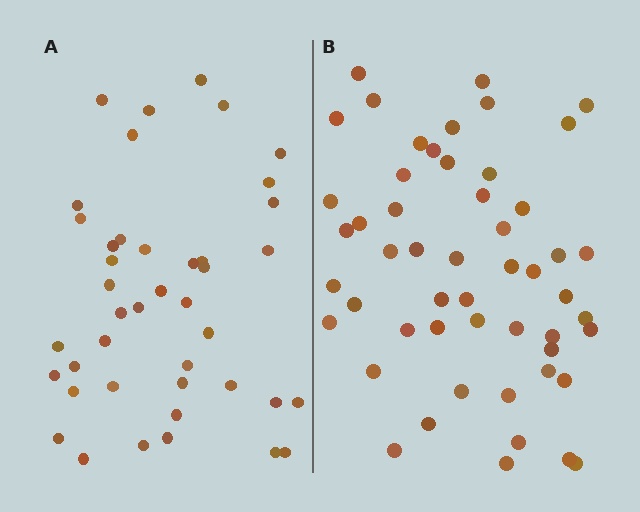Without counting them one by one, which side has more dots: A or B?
Region B (the right region) has more dots.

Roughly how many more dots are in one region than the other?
Region B has roughly 10 or so more dots than region A.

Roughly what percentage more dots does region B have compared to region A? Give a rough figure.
About 25% more.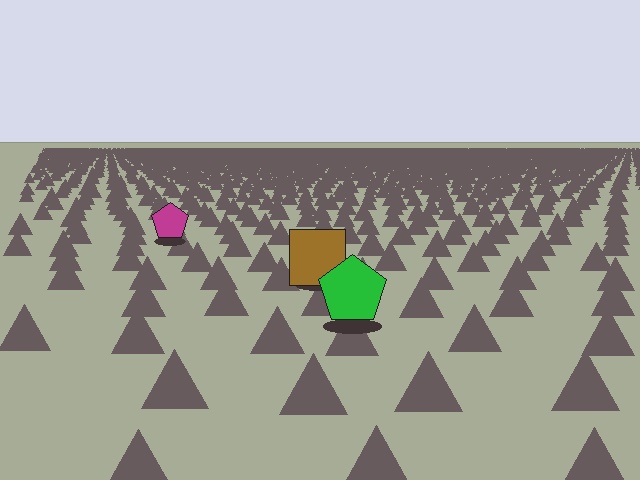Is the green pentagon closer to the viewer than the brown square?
Yes. The green pentagon is closer — you can tell from the texture gradient: the ground texture is coarser near it.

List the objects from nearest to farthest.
From nearest to farthest: the green pentagon, the brown square, the magenta pentagon.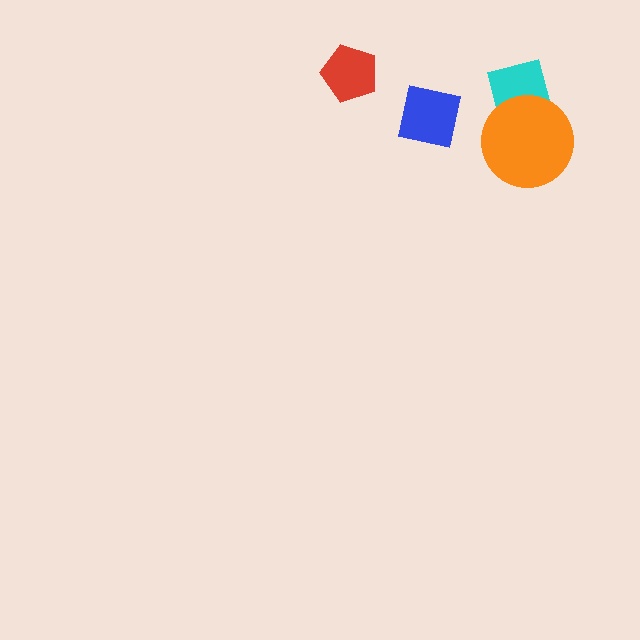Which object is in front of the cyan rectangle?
The orange circle is in front of the cyan rectangle.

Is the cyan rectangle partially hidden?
Yes, it is partially covered by another shape.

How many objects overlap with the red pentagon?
0 objects overlap with the red pentagon.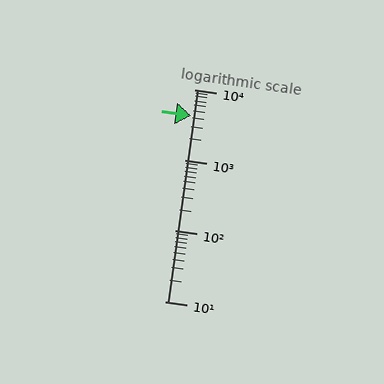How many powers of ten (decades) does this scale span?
The scale spans 3 decades, from 10 to 10000.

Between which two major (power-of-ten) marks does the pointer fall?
The pointer is between 1000 and 10000.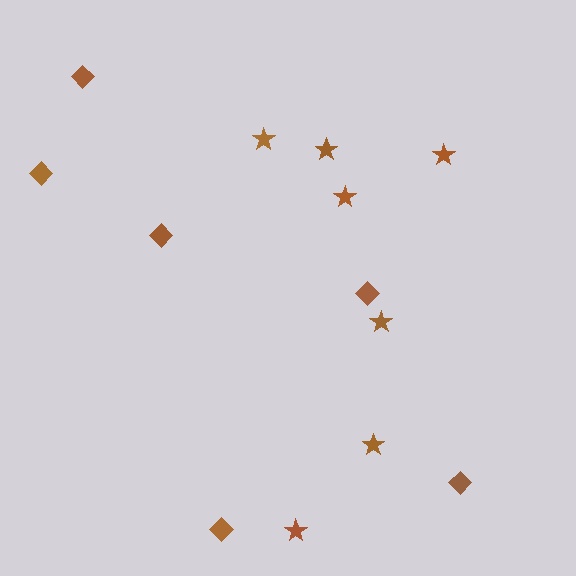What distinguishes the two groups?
There are 2 groups: one group of diamonds (6) and one group of stars (7).